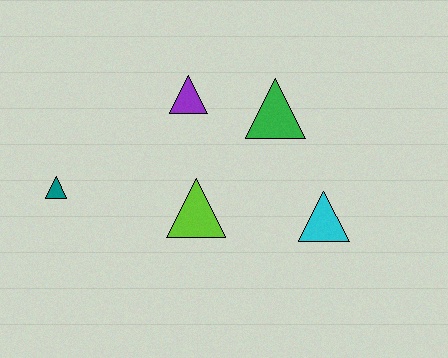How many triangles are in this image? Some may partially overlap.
There are 5 triangles.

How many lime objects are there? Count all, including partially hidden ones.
There is 1 lime object.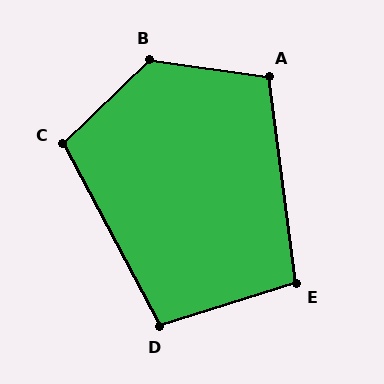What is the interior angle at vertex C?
Approximately 106 degrees (obtuse).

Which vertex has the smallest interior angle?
E, at approximately 100 degrees.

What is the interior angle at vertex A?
Approximately 106 degrees (obtuse).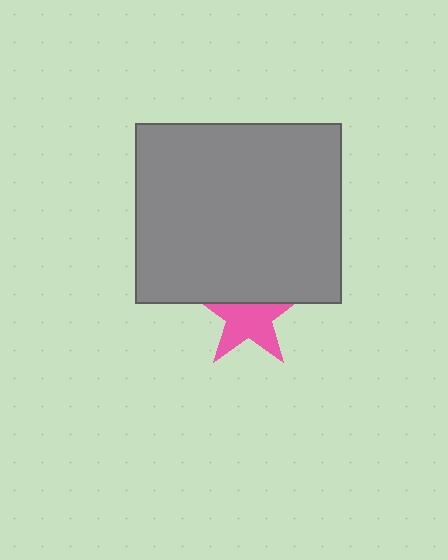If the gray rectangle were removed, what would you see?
You would see the complete pink star.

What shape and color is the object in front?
The object in front is a gray rectangle.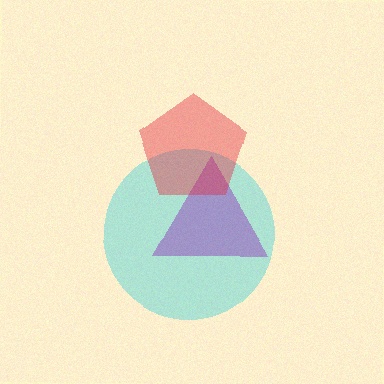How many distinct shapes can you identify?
There are 3 distinct shapes: a cyan circle, a purple triangle, a red pentagon.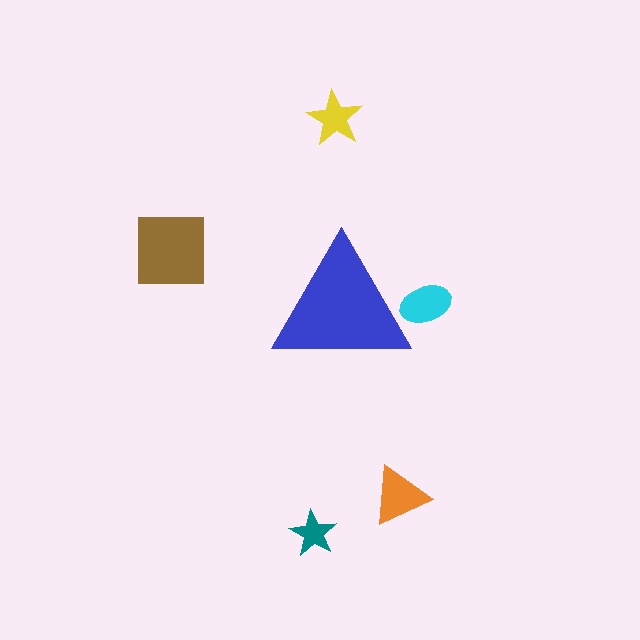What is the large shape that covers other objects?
A blue triangle.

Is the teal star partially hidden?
No, the teal star is fully visible.